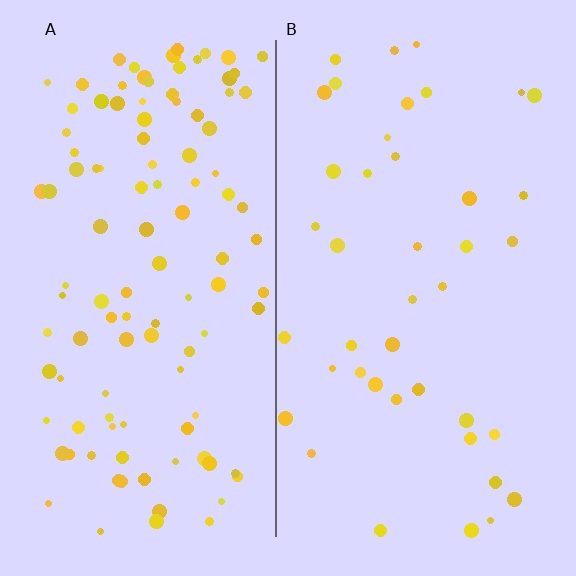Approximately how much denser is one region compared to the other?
Approximately 2.6× — region A over region B.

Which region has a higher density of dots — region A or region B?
A (the left).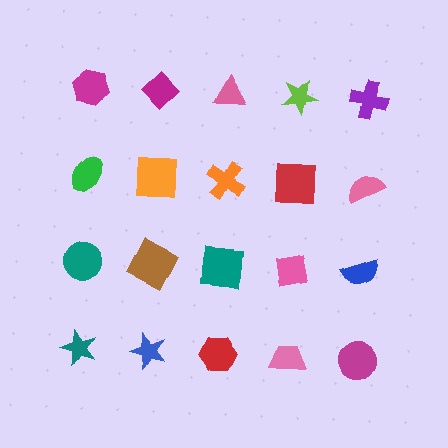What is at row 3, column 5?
A blue semicircle.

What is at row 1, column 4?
A lime star.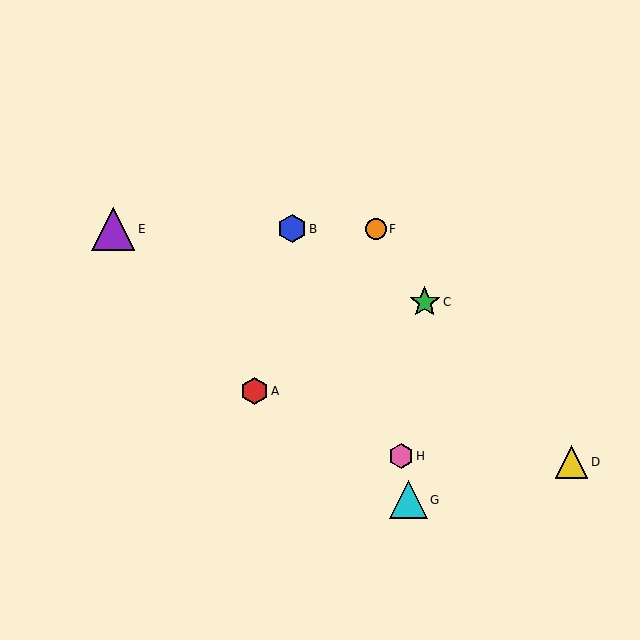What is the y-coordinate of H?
Object H is at y≈456.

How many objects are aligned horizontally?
3 objects (B, E, F) are aligned horizontally.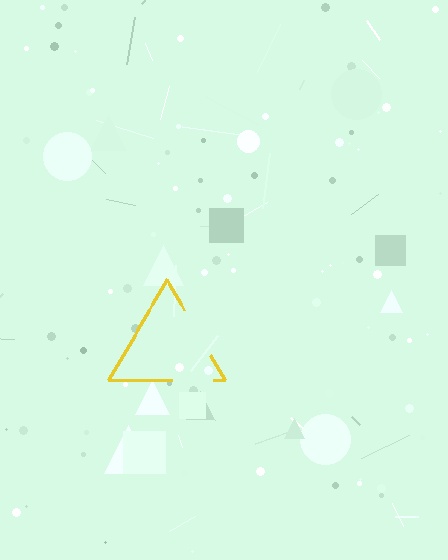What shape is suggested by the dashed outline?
The dashed outline suggests a triangle.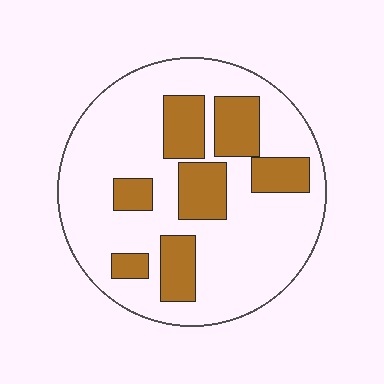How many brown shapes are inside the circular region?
7.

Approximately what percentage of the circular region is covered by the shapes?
Approximately 25%.